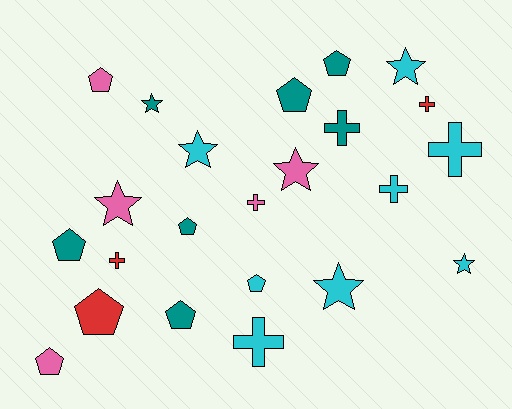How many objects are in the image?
There are 23 objects.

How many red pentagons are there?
There is 1 red pentagon.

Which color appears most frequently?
Cyan, with 8 objects.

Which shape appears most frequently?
Pentagon, with 9 objects.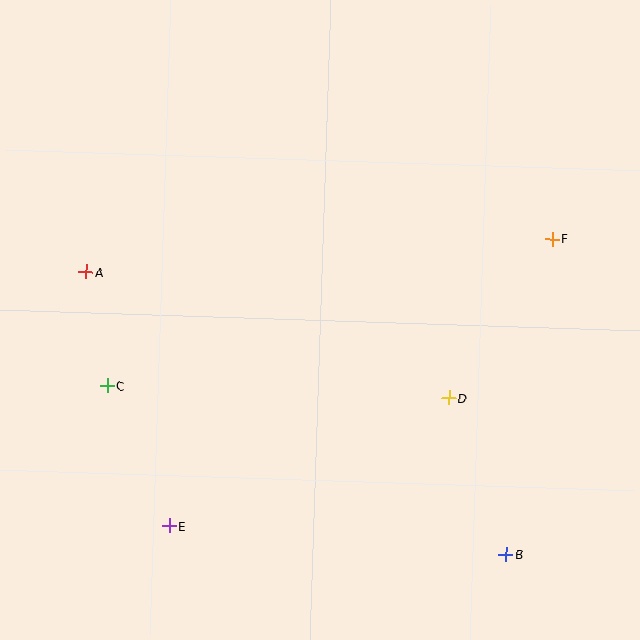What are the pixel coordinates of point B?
Point B is at (506, 555).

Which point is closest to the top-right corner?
Point F is closest to the top-right corner.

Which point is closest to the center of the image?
Point D at (449, 398) is closest to the center.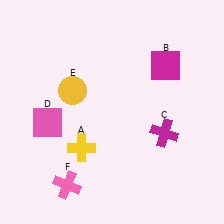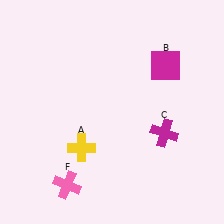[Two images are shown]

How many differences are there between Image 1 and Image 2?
There are 2 differences between the two images.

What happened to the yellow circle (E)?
The yellow circle (E) was removed in Image 2. It was in the top-left area of Image 1.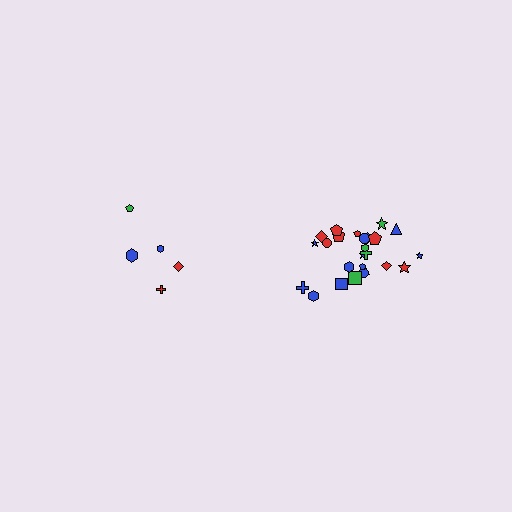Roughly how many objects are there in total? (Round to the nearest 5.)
Roughly 30 objects in total.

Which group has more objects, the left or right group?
The right group.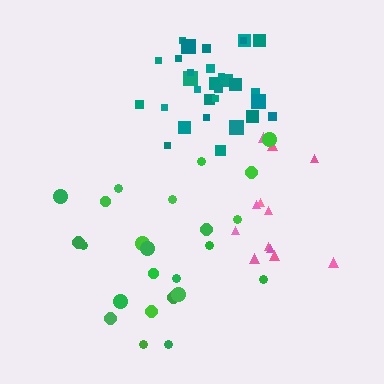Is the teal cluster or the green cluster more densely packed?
Teal.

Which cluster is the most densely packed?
Teal.